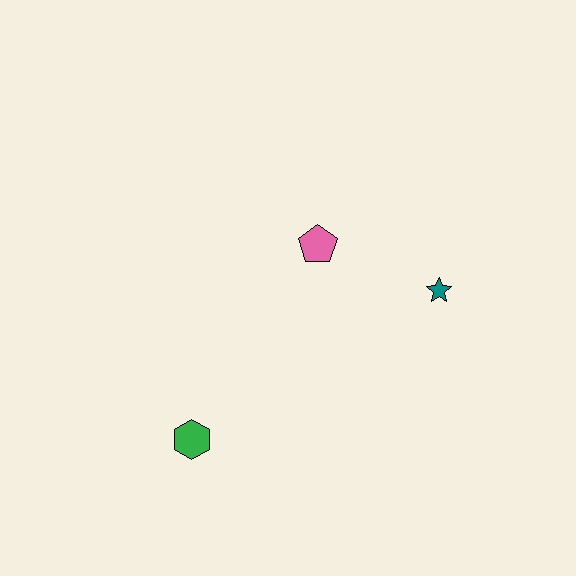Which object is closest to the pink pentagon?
The teal star is closest to the pink pentagon.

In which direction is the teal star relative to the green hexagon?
The teal star is to the right of the green hexagon.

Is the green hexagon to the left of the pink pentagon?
Yes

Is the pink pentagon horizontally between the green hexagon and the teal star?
Yes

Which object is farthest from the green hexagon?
The teal star is farthest from the green hexagon.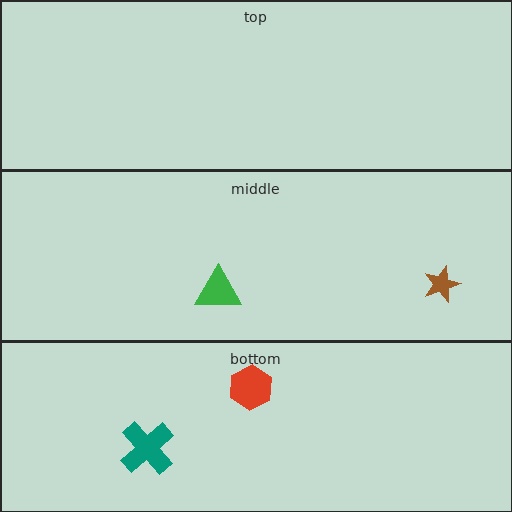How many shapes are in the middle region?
2.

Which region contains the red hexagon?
The bottom region.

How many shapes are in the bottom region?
2.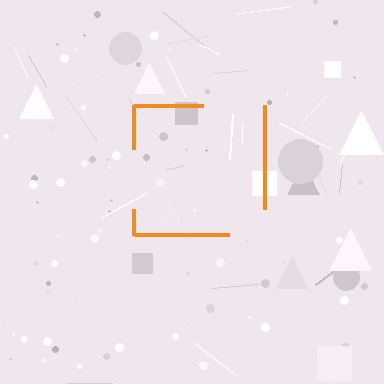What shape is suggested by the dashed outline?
The dashed outline suggests a square.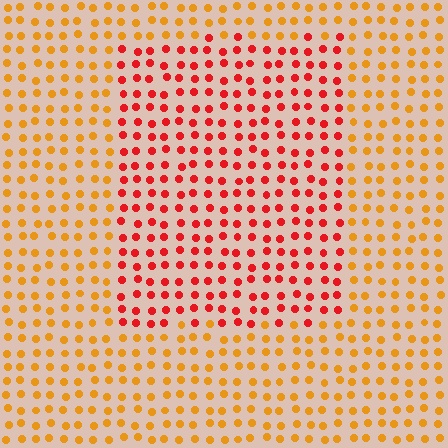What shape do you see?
I see a rectangle.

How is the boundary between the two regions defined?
The boundary is defined purely by a slight shift in hue (about 40 degrees). Spacing, size, and orientation are identical on both sides.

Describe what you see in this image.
The image is filled with small orange elements in a uniform arrangement. A rectangle-shaped region is visible where the elements are tinted to a slightly different hue, forming a subtle color boundary.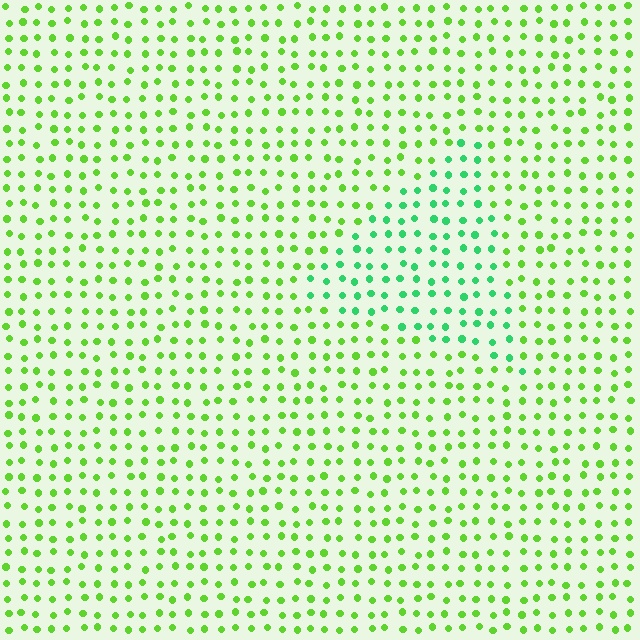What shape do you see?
I see a triangle.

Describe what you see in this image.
The image is filled with small lime elements in a uniform arrangement. A triangle-shaped region is visible where the elements are tinted to a slightly different hue, forming a subtle color boundary.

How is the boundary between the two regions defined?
The boundary is defined purely by a slight shift in hue (about 39 degrees). Spacing, size, and orientation are identical on both sides.